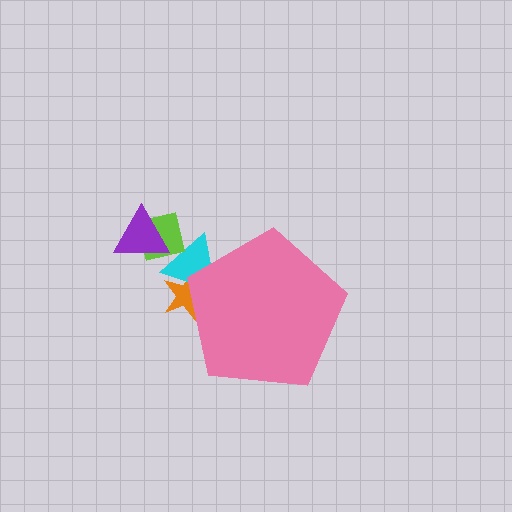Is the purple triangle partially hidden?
No, the purple triangle is fully visible.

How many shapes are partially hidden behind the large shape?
2 shapes are partially hidden.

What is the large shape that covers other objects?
A pink pentagon.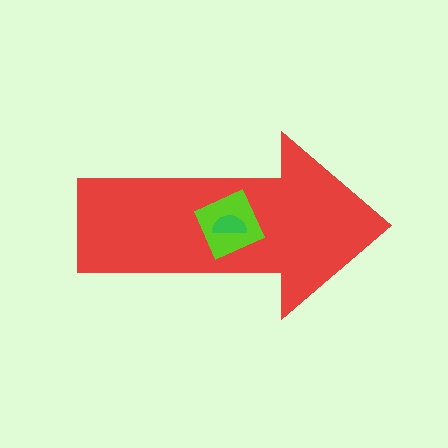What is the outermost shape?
The red arrow.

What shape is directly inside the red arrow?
The lime square.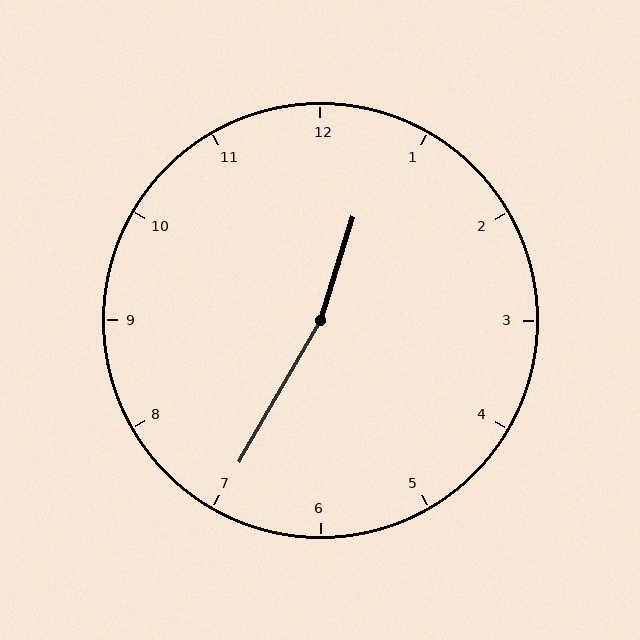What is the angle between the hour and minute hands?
Approximately 168 degrees.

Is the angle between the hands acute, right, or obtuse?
It is obtuse.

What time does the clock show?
12:35.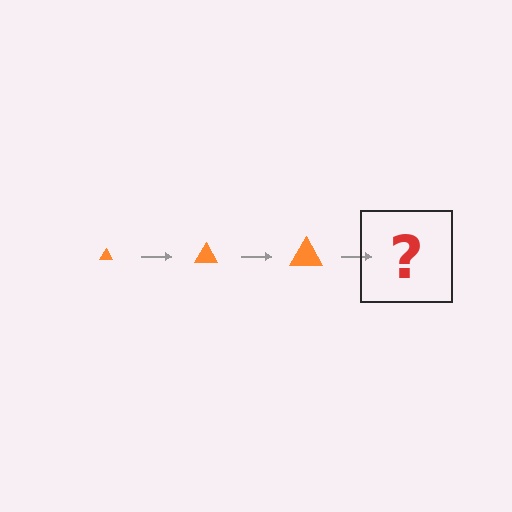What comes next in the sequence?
The next element should be an orange triangle, larger than the previous one.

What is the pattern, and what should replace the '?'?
The pattern is that the triangle gets progressively larger each step. The '?' should be an orange triangle, larger than the previous one.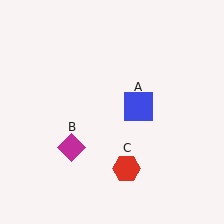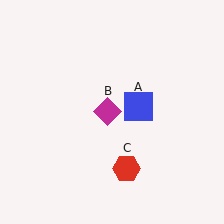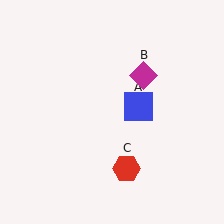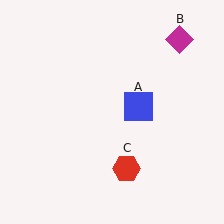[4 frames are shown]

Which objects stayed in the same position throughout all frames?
Blue square (object A) and red hexagon (object C) remained stationary.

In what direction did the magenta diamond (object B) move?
The magenta diamond (object B) moved up and to the right.